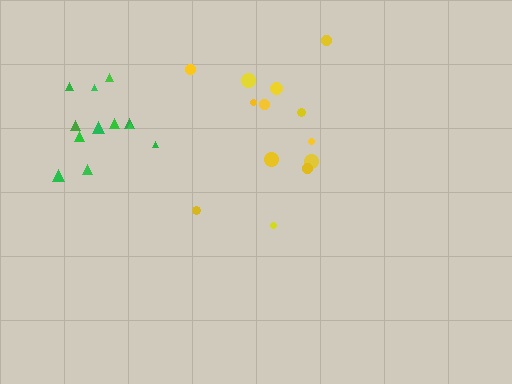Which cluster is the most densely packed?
Green.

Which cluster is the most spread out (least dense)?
Yellow.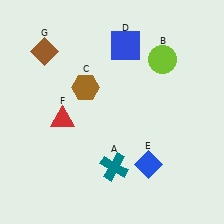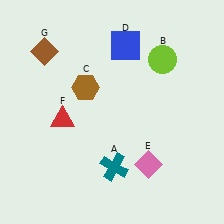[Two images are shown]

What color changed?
The diamond (E) changed from blue in Image 1 to pink in Image 2.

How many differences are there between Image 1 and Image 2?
There is 1 difference between the two images.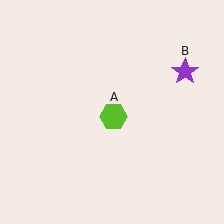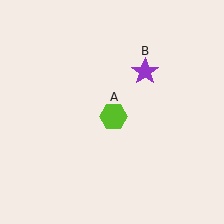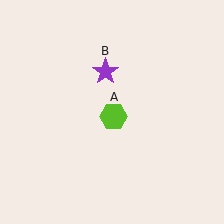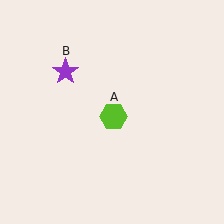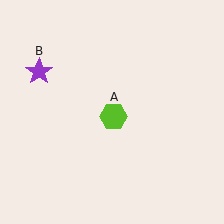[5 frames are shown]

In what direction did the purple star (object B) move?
The purple star (object B) moved left.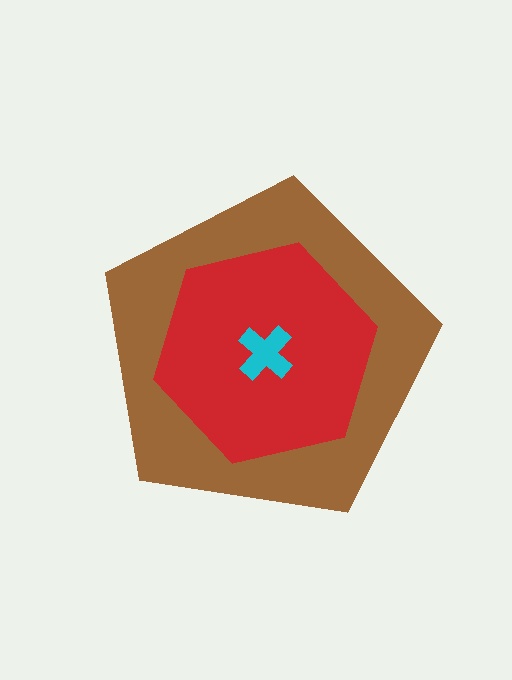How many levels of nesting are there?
3.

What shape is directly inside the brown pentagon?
The red hexagon.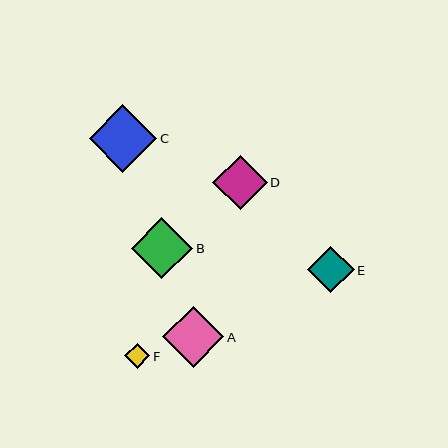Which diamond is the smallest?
Diamond F is the smallest with a size of approximately 25 pixels.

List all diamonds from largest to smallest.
From largest to smallest: C, B, A, D, E, F.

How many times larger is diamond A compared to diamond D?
Diamond A is approximately 1.1 times the size of diamond D.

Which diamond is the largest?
Diamond C is the largest with a size of approximately 68 pixels.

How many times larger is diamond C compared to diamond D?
Diamond C is approximately 1.3 times the size of diamond D.